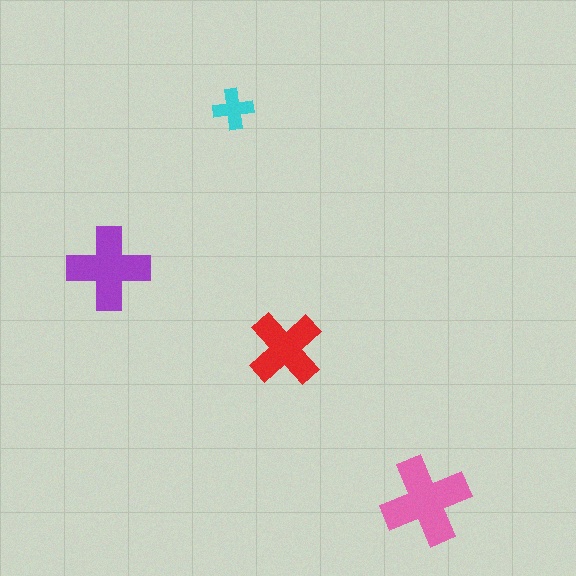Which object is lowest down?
The pink cross is bottommost.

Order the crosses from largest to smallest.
the pink one, the purple one, the red one, the cyan one.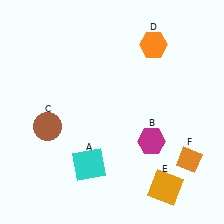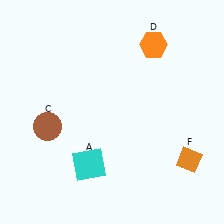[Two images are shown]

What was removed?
The orange square (E), the magenta hexagon (B) were removed in Image 2.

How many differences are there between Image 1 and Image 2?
There are 2 differences between the two images.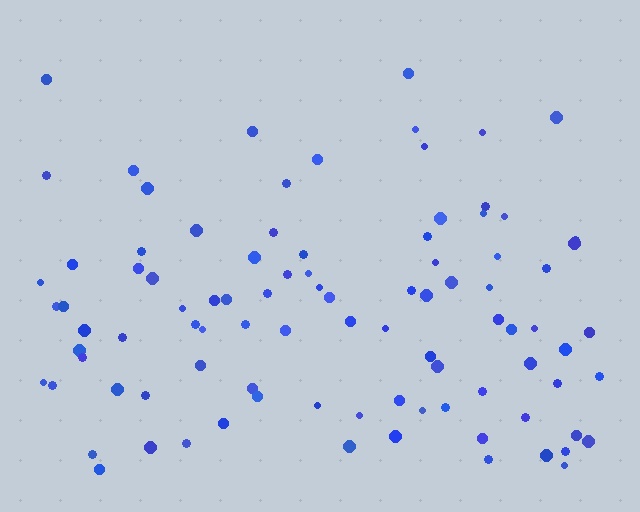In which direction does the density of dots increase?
From top to bottom, with the bottom side densest.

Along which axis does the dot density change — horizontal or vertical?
Vertical.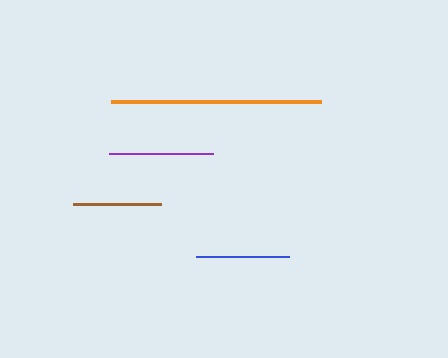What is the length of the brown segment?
The brown segment is approximately 88 pixels long.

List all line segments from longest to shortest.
From longest to shortest: orange, purple, blue, brown.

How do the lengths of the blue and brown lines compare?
The blue and brown lines are approximately the same length.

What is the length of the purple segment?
The purple segment is approximately 104 pixels long.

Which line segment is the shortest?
The brown line is the shortest at approximately 88 pixels.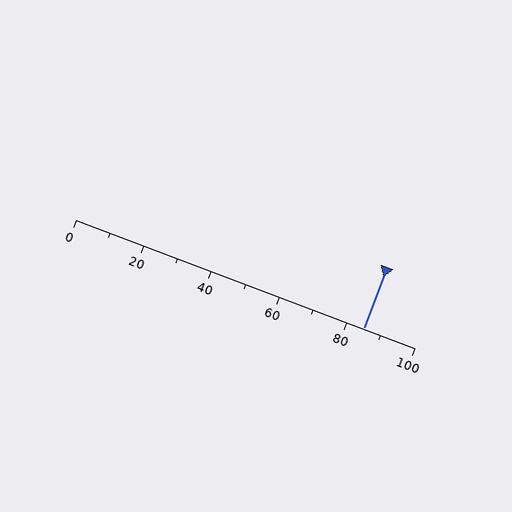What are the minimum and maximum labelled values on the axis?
The axis runs from 0 to 100.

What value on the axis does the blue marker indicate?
The marker indicates approximately 85.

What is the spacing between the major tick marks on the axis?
The major ticks are spaced 20 apart.